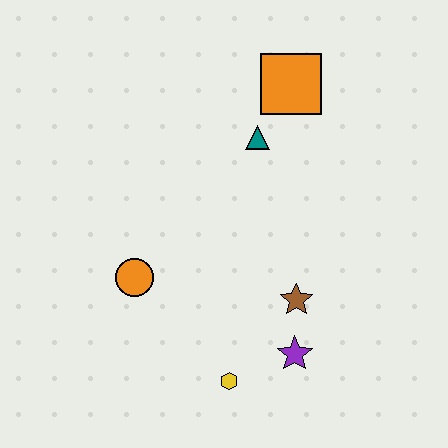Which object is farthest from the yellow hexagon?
The orange square is farthest from the yellow hexagon.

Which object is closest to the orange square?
The teal triangle is closest to the orange square.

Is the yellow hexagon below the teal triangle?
Yes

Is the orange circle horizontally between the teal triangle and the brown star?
No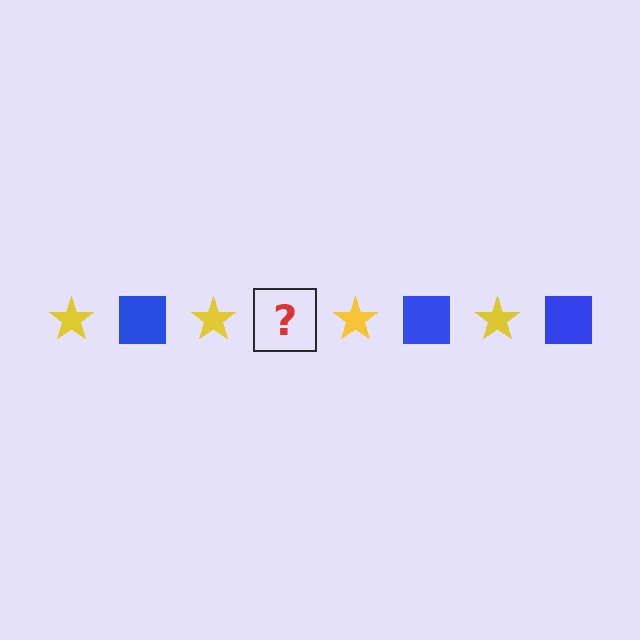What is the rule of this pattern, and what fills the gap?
The rule is that the pattern alternates between yellow star and blue square. The gap should be filled with a blue square.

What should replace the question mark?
The question mark should be replaced with a blue square.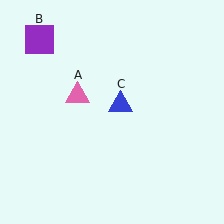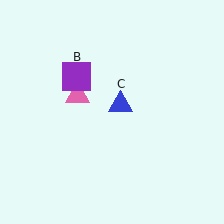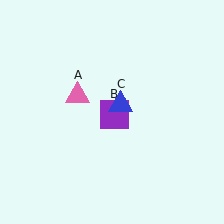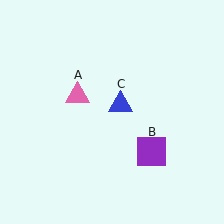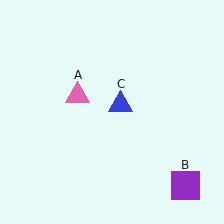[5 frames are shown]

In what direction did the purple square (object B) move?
The purple square (object B) moved down and to the right.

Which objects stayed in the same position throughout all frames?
Pink triangle (object A) and blue triangle (object C) remained stationary.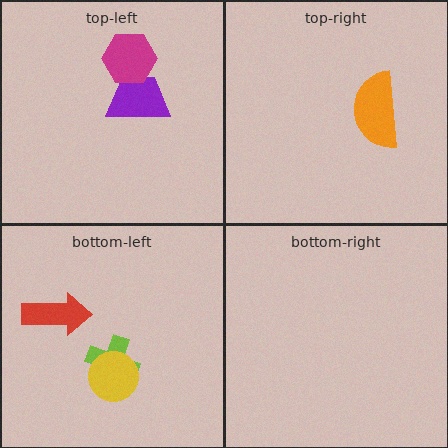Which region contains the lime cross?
The bottom-left region.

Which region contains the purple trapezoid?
The top-left region.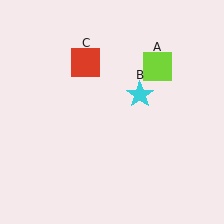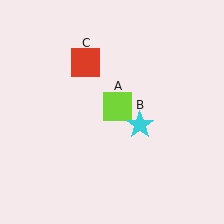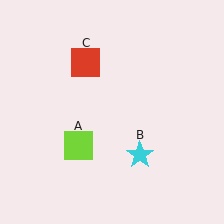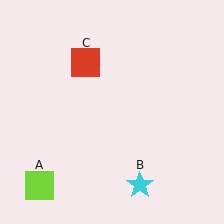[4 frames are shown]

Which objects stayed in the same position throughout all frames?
Red square (object C) remained stationary.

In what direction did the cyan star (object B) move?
The cyan star (object B) moved down.